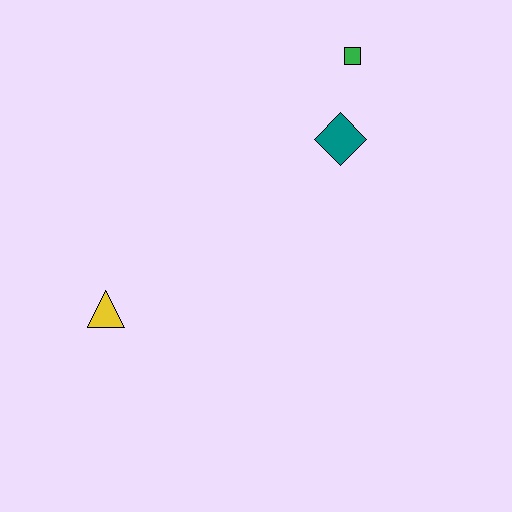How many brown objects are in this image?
There are no brown objects.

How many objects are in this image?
There are 3 objects.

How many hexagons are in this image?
There are no hexagons.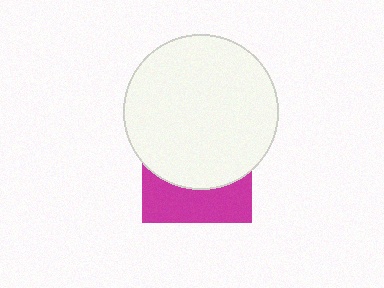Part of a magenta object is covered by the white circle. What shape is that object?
It is a square.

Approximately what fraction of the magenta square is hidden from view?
Roughly 63% of the magenta square is hidden behind the white circle.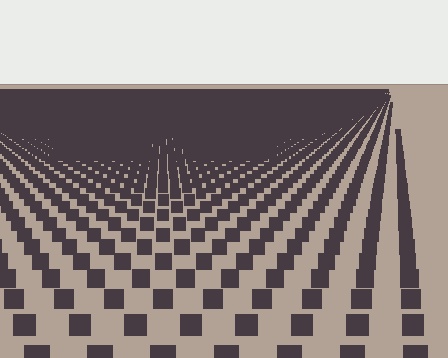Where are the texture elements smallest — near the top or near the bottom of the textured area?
Near the top.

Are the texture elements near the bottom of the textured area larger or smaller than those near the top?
Larger. Near the bottom, elements are closer to the viewer and appear at a bigger on-screen size.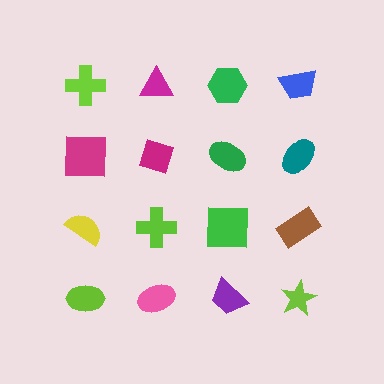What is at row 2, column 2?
A magenta diamond.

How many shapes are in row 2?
4 shapes.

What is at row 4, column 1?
A lime ellipse.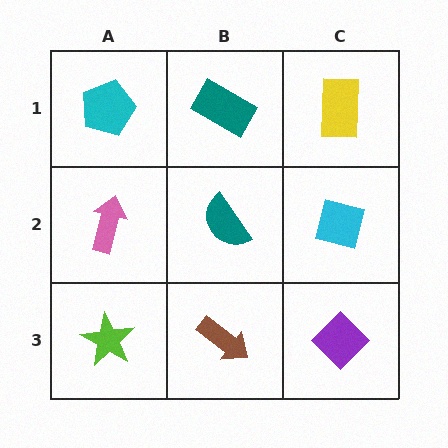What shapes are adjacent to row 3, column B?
A teal semicircle (row 2, column B), a lime star (row 3, column A), a purple diamond (row 3, column C).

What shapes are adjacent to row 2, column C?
A yellow rectangle (row 1, column C), a purple diamond (row 3, column C), a teal semicircle (row 2, column B).